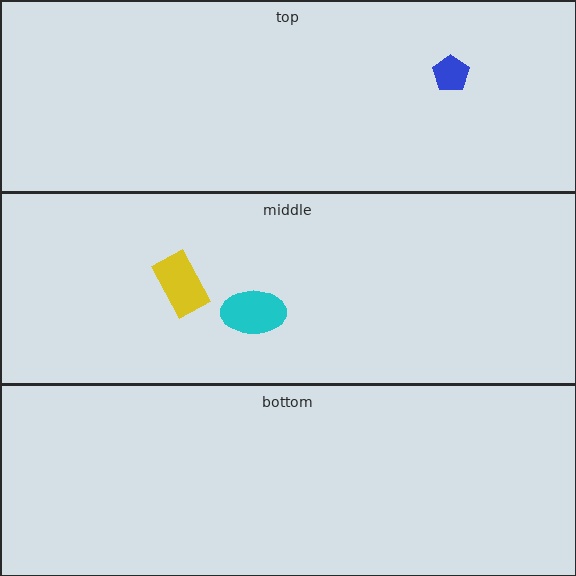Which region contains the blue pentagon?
The top region.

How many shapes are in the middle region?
2.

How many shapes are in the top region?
1.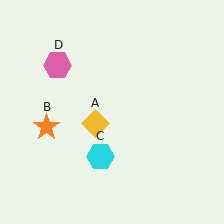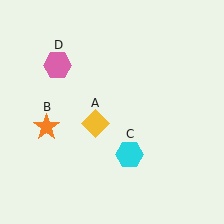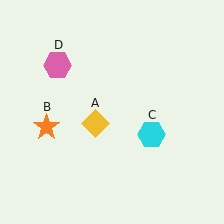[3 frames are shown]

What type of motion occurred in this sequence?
The cyan hexagon (object C) rotated counterclockwise around the center of the scene.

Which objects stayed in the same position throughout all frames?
Yellow diamond (object A) and orange star (object B) and pink hexagon (object D) remained stationary.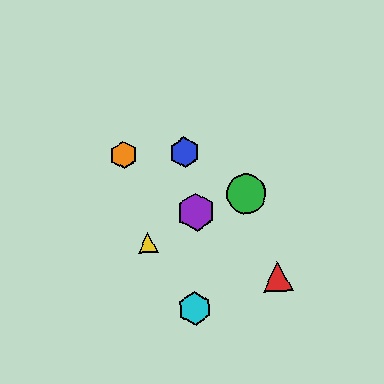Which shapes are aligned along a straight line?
The red triangle, the purple hexagon, the orange hexagon are aligned along a straight line.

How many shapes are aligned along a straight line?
3 shapes (the red triangle, the purple hexagon, the orange hexagon) are aligned along a straight line.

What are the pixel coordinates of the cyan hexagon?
The cyan hexagon is at (195, 309).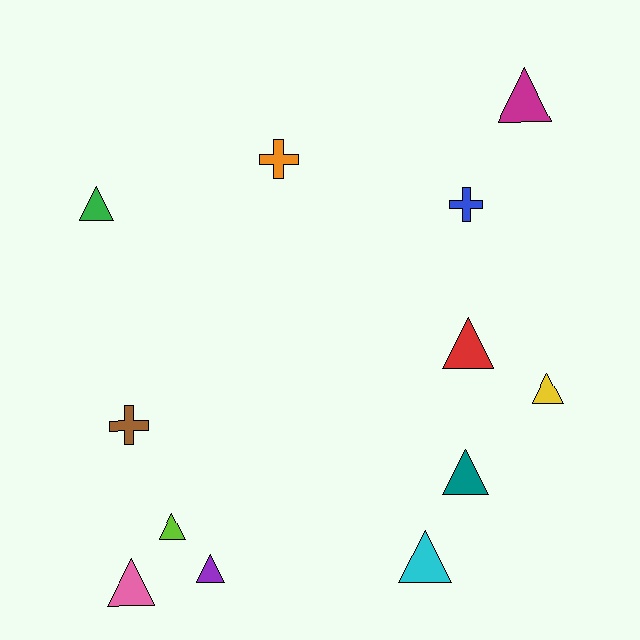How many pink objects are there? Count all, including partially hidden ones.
There is 1 pink object.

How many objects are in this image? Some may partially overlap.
There are 12 objects.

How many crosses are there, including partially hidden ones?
There are 3 crosses.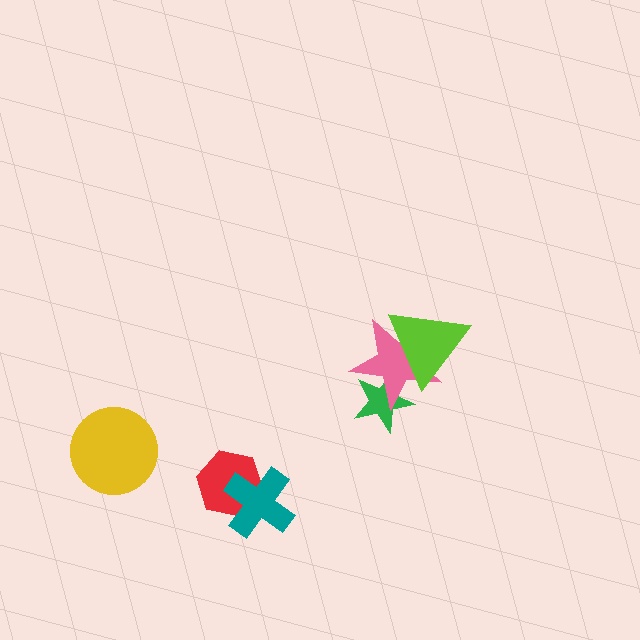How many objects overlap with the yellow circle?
0 objects overlap with the yellow circle.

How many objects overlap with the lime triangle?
2 objects overlap with the lime triangle.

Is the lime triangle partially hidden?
No, no other shape covers it.